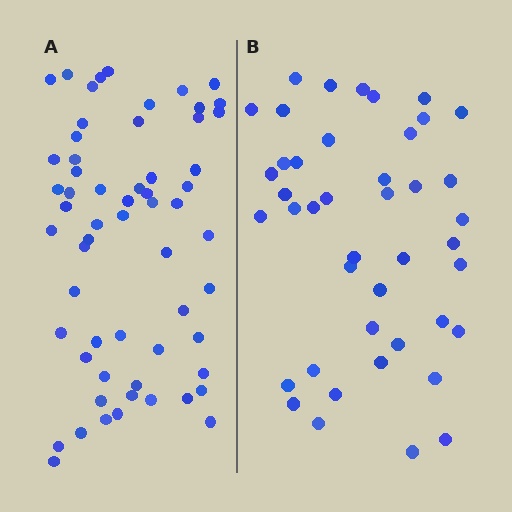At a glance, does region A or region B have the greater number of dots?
Region A (the left region) has more dots.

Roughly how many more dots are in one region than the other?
Region A has approximately 15 more dots than region B.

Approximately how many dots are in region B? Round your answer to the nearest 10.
About 40 dots. (The exact count is 43, which rounds to 40.)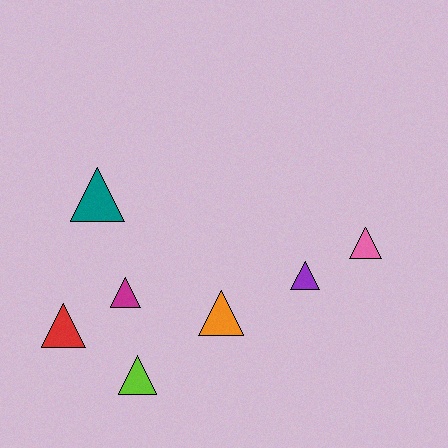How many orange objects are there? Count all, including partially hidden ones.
There is 1 orange object.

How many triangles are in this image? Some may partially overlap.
There are 7 triangles.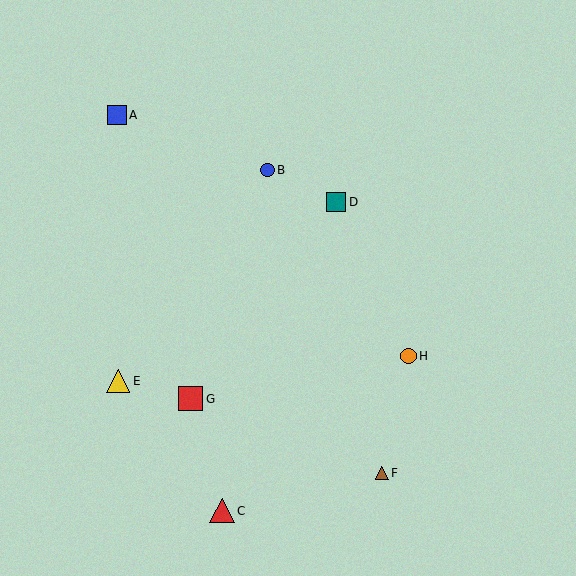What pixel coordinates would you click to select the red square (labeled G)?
Click at (191, 399) to select the red square G.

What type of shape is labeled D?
Shape D is a teal square.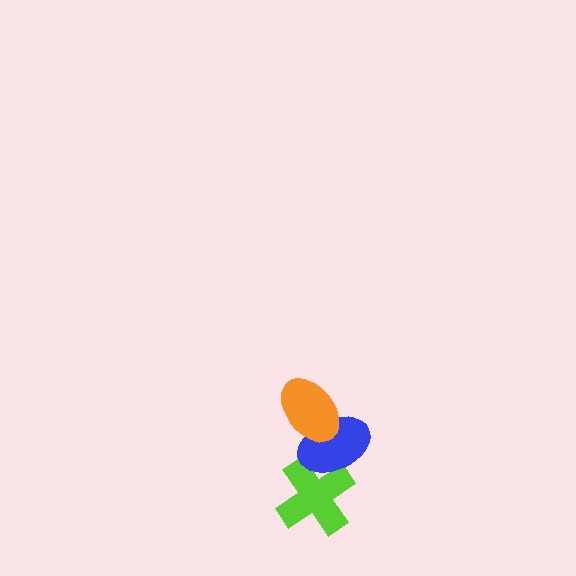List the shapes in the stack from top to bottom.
From top to bottom: the orange ellipse, the blue ellipse, the lime cross.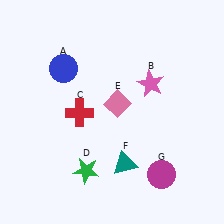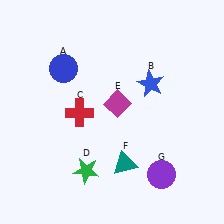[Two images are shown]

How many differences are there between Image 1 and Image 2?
There are 3 differences between the two images.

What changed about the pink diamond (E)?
In Image 1, E is pink. In Image 2, it changed to magenta.